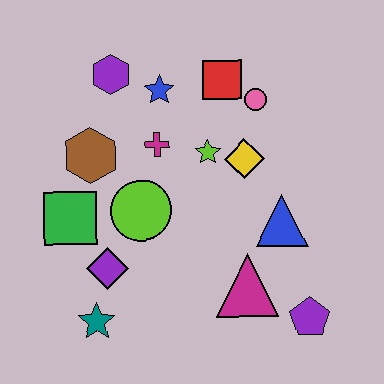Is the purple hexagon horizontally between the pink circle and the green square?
Yes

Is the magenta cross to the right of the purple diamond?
Yes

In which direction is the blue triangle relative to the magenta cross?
The blue triangle is to the right of the magenta cross.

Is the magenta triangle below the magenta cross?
Yes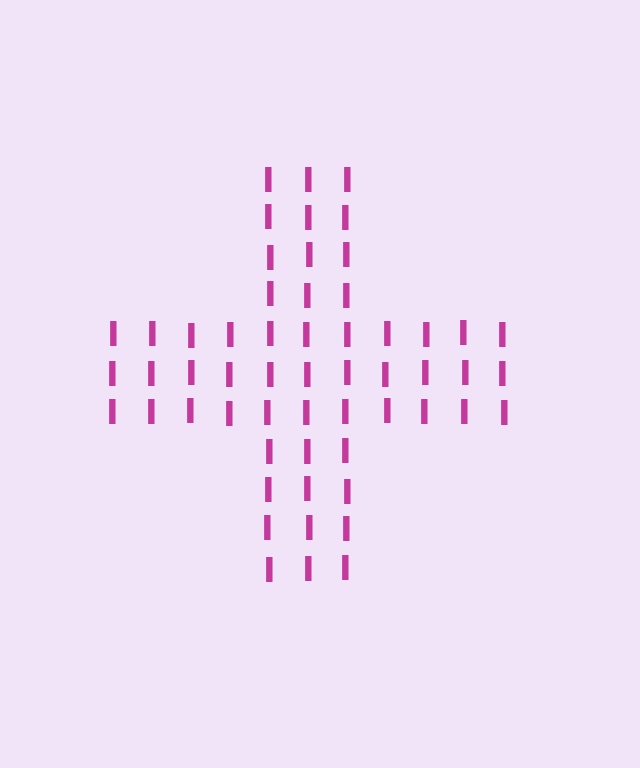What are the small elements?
The small elements are letter I's.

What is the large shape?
The large shape is a cross.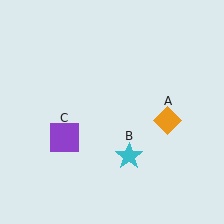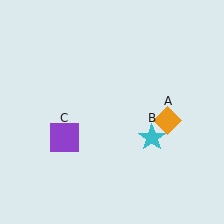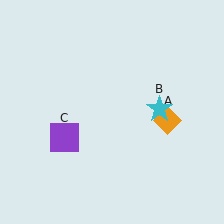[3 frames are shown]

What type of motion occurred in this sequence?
The cyan star (object B) rotated counterclockwise around the center of the scene.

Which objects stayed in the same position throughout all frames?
Orange diamond (object A) and purple square (object C) remained stationary.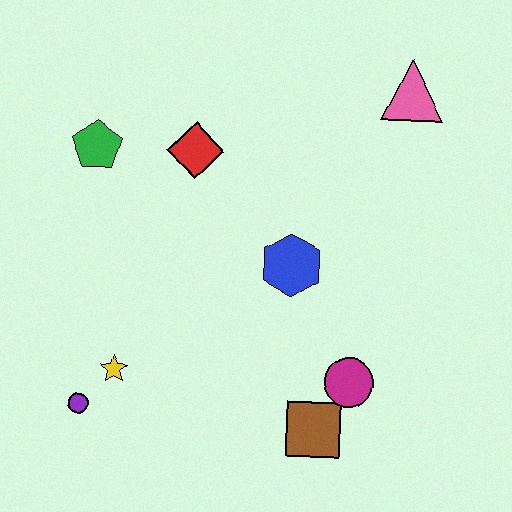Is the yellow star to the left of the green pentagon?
No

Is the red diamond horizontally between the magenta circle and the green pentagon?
Yes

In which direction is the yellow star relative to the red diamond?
The yellow star is below the red diamond.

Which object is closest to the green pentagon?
The red diamond is closest to the green pentagon.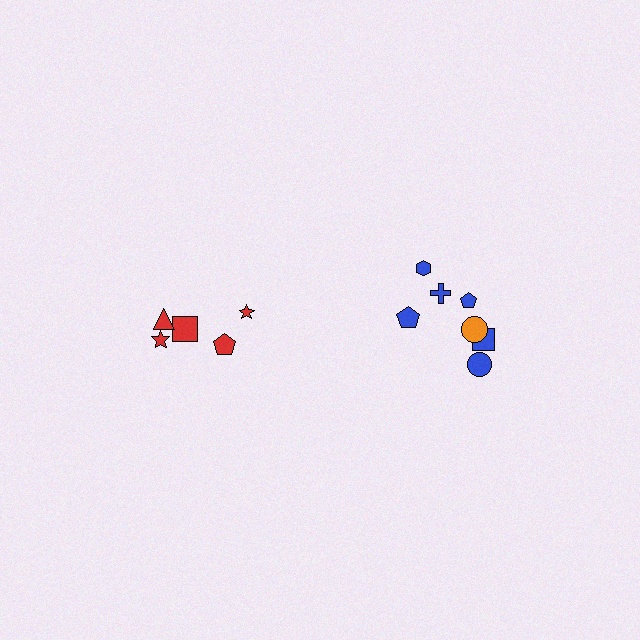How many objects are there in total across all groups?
There are 12 objects.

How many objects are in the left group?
There are 5 objects.